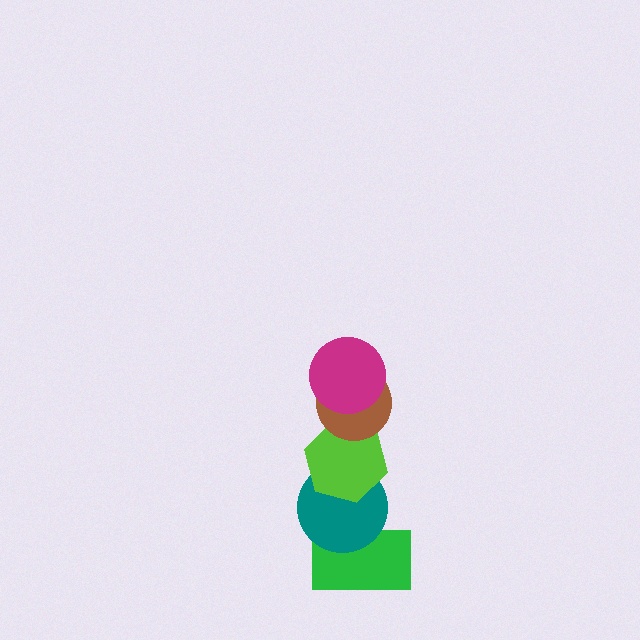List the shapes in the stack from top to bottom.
From top to bottom: the magenta circle, the brown circle, the lime hexagon, the teal circle, the green rectangle.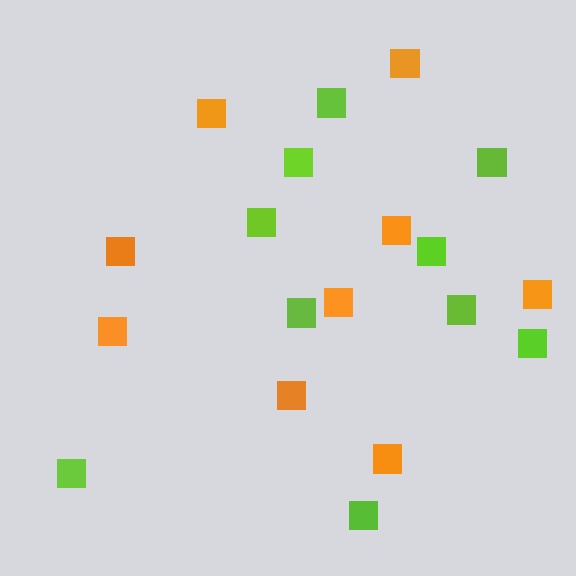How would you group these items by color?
There are 2 groups: one group of orange squares (9) and one group of lime squares (10).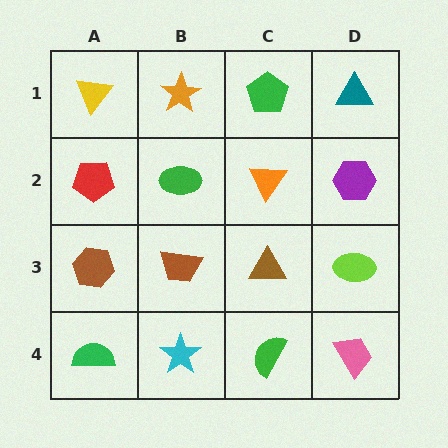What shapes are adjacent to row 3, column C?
An orange triangle (row 2, column C), a green semicircle (row 4, column C), a brown trapezoid (row 3, column B), a lime ellipse (row 3, column D).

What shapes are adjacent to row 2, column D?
A teal triangle (row 1, column D), a lime ellipse (row 3, column D), an orange triangle (row 2, column C).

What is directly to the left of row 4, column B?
A green semicircle.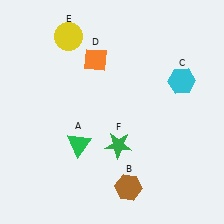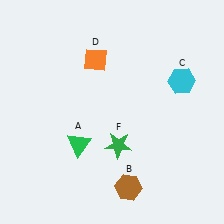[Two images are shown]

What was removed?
The yellow circle (E) was removed in Image 2.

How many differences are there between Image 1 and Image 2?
There is 1 difference between the two images.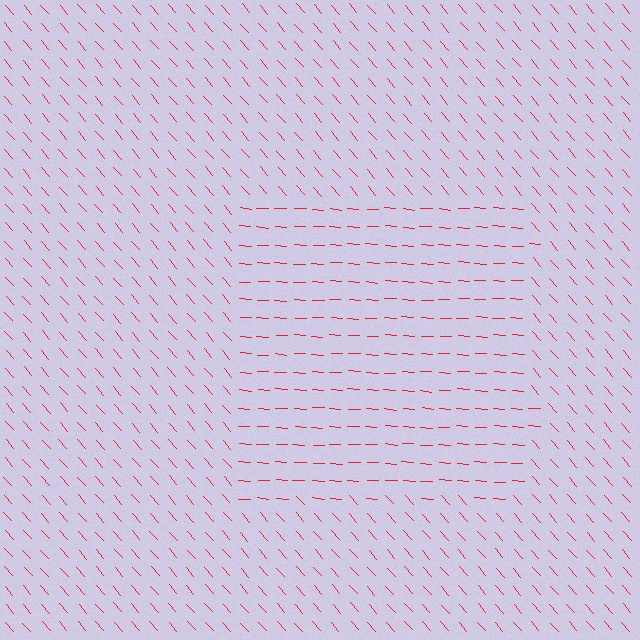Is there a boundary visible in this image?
Yes, there is a texture boundary formed by a change in line orientation.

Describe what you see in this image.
The image is filled with small red line segments. A rectangle region in the image has lines oriented differently from the surrounding lines, creating a visible texture boundary.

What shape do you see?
I see a rectangle.